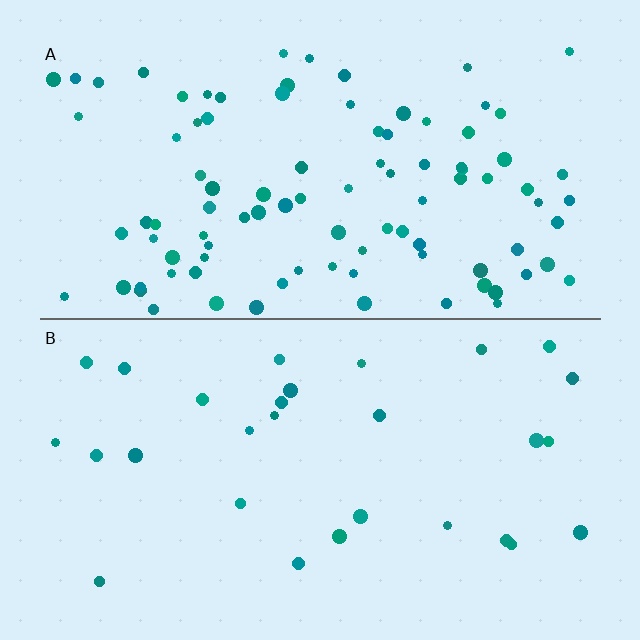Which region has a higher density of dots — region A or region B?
A (the top).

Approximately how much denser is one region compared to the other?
Approximately 3.3× — region A over region B.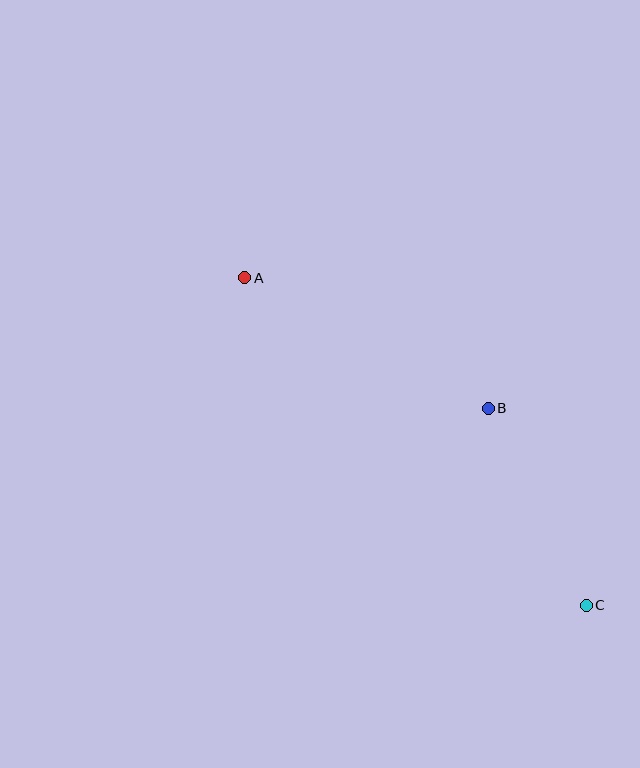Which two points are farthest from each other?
Points A and C are farthest from each other.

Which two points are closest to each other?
Points B and C are closest to each other.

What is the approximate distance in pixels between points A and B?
The distance between A and B is approximately 276 pixels.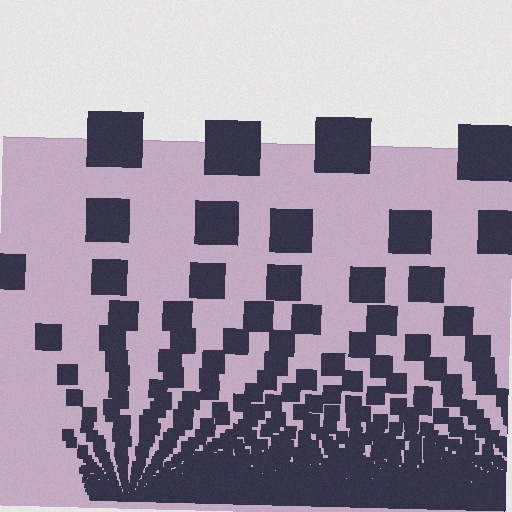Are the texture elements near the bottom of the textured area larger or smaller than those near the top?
Smaller. The gradient is inverted — elements near the bottom are smaller and denser.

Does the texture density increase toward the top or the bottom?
Density increases toward the bottom.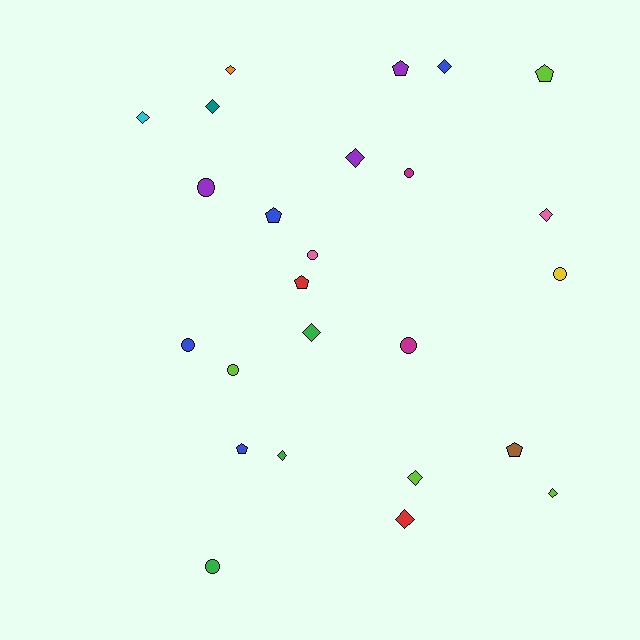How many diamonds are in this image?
There are 11 diamonds.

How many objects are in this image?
There are 25 objects.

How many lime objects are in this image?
There are 4 lime objects.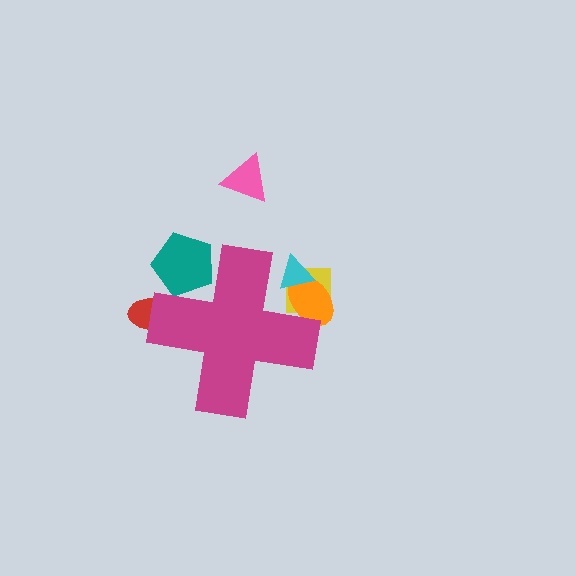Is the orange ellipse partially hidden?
Yes, the orange ellipse is partially hidden behind the magenta cross.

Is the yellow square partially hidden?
Yes, the yellow square is partially hidden behind the magenta cross.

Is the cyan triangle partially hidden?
Yes, the cyan triangle is partially hidden behind the magenta cross.